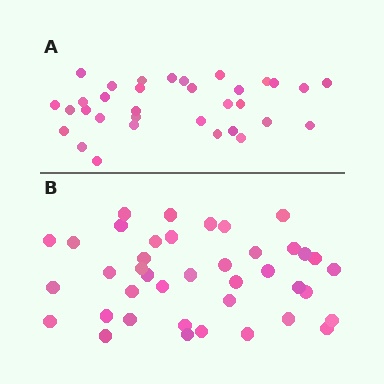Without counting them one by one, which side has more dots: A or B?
Region B (the bottom region) has more dots.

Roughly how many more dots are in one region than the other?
Region B has roughly 8 or so more dots than region A.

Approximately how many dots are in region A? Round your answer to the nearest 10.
About 30 dots. (The exact count is 33, which rounds to 30.)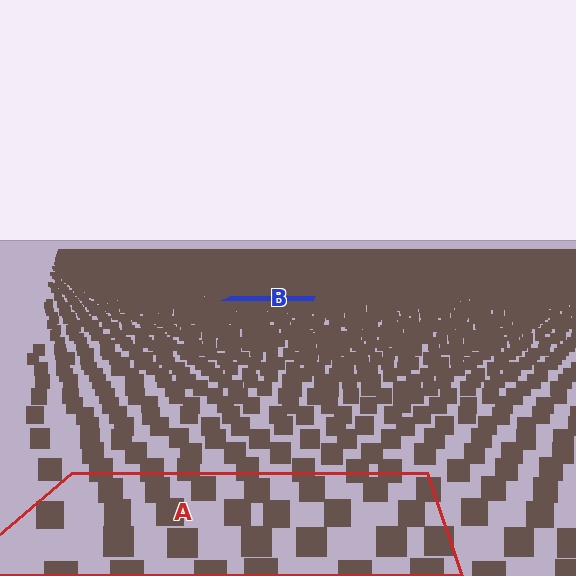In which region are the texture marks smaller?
The texture marks are smaller in region B, because it is farther away.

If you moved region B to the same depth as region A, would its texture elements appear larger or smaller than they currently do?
They would appear larger. At a closer depth, the same texture elements are projected at a bigger on-screen size.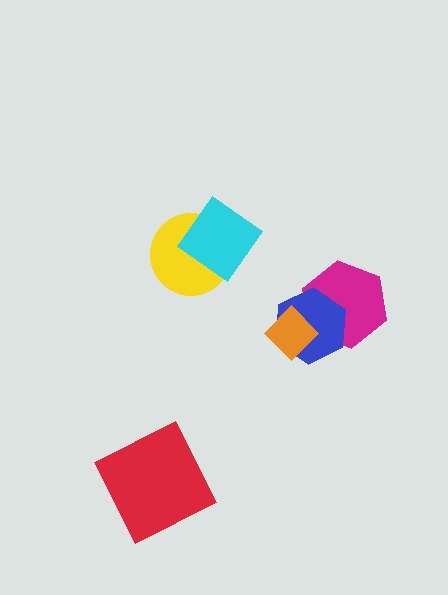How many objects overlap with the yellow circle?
1 object overlaps with the yellow circle.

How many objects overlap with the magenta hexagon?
2 objects overlap with the magenta hexagon.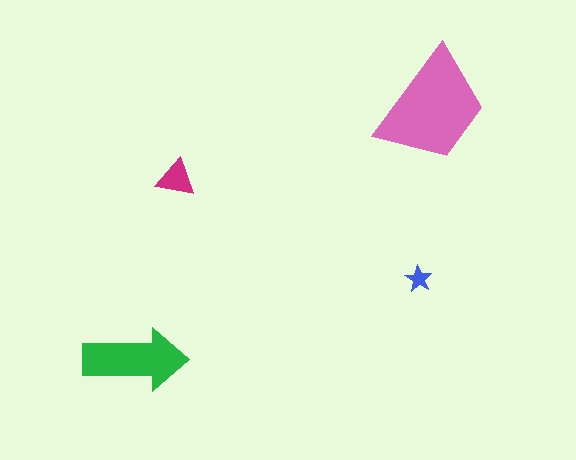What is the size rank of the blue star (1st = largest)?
4th.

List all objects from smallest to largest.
The blue star, the magenta triangle, the green arrow, the pink trapezoid.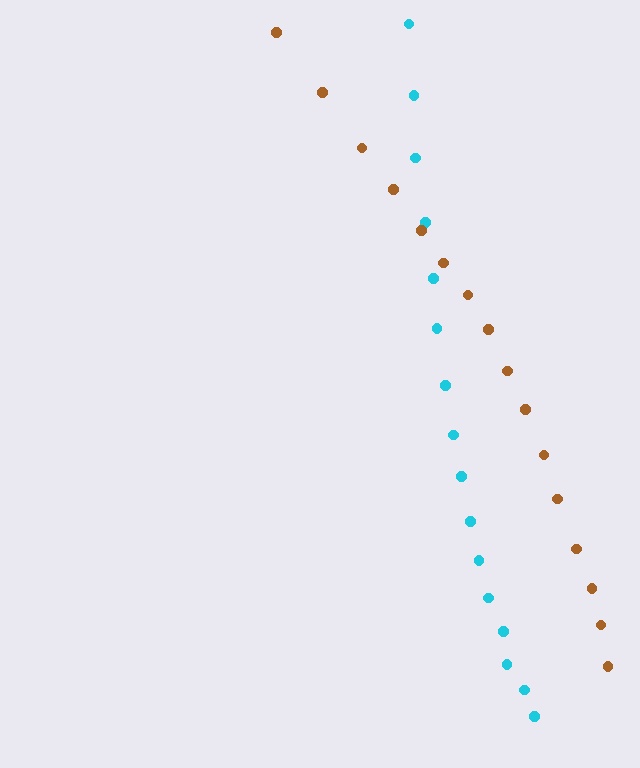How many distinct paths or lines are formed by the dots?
There are 2 distinct paths.